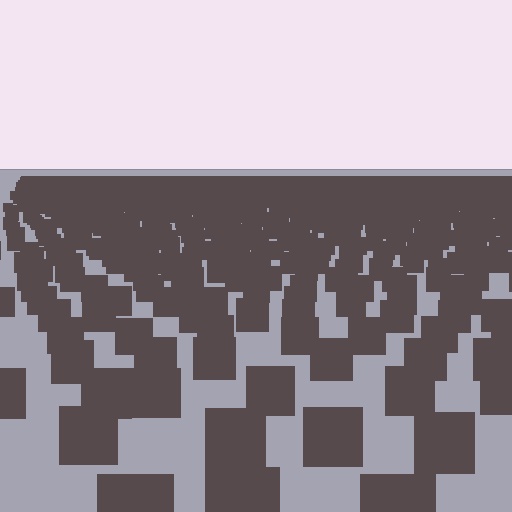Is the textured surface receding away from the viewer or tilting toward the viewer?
The surface is receding away from the viewer. Texture elements get smaller and denser toward the top.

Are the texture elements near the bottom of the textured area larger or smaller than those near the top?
Larger. Near the bottom, elements are closer to the viewer and appear at a bigger on-screen size.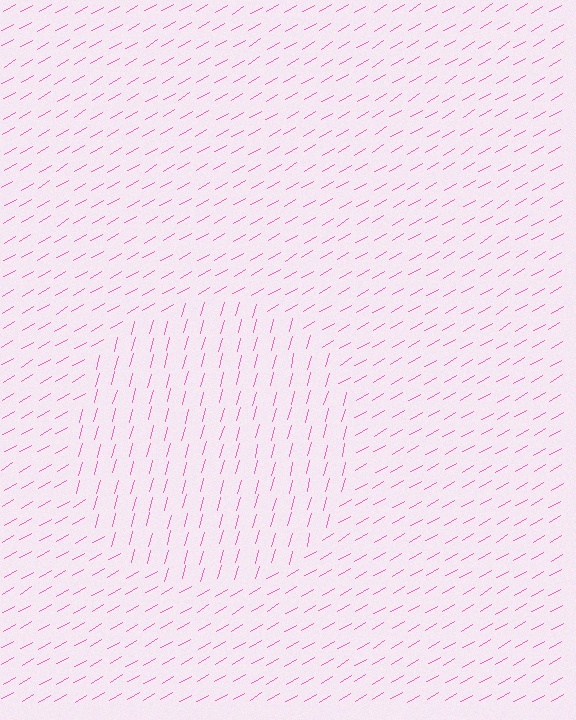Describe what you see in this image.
The image is filled with small pink line segments. A circle region in the image has lines oriented differently from the surrounding lines, creating a visible texture boundary.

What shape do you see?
I see a circle.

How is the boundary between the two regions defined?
The boundary is defined purely by a change in line orientation (approximately 45 degrees difference). All lines are the same color and thickness.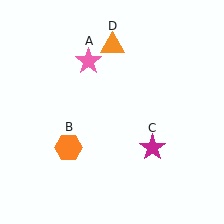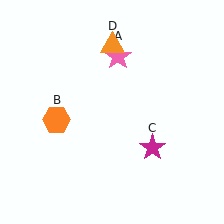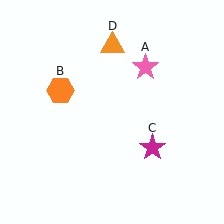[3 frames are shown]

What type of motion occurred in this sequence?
The pink star (object A), orange hexagon (object B) rotated clockwise around the center of the scene.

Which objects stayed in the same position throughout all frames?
Magenta star (object C) and orange triangle (object D) remained stationary.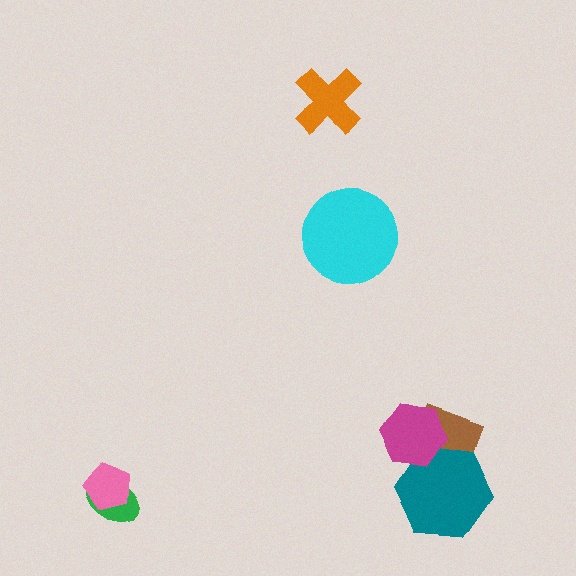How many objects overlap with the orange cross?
0 objects overlap with the orange cross.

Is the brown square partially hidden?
Yes, it is partially covered by another shape.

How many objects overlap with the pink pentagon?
1 object overlaps with the pink pentagon.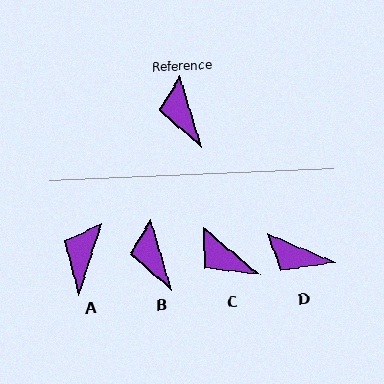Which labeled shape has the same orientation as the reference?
B.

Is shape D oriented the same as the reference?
No, it is off by about 50 degrees.